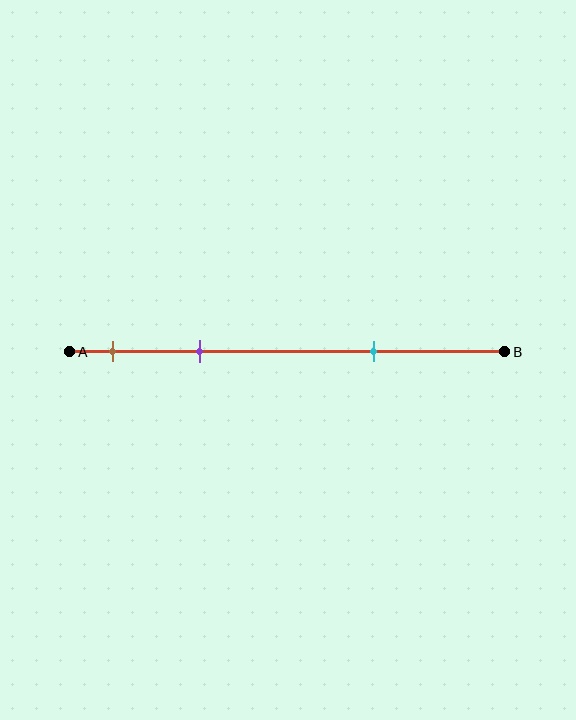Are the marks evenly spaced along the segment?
No, the marks are not evenly spaced.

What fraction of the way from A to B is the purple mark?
The purple mark is approximately 30% (0.3) of the way from A to B.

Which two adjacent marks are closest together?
The brown and purple marks are the closest adjacent pair.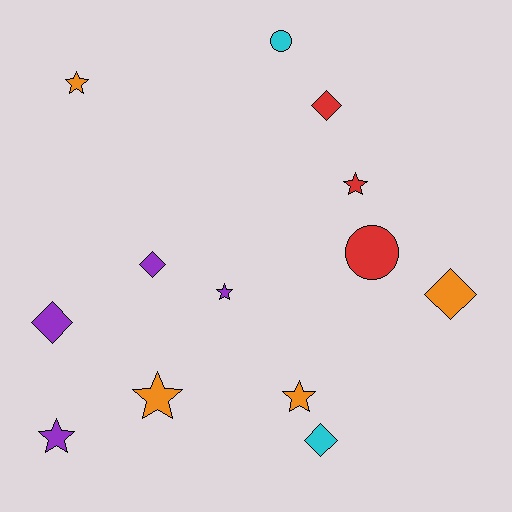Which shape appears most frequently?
Star, with 6 objects.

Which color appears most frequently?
Purple, with 4 objects.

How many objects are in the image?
There are 13 objects.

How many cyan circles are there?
There is 1 cyan circle.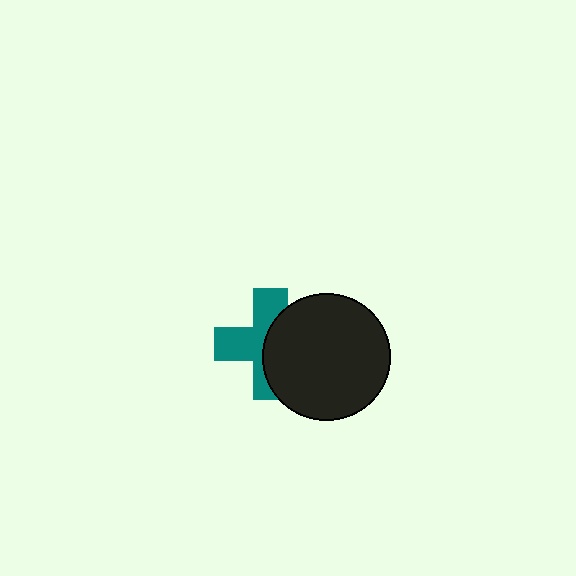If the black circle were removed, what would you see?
You would see the complete teal cross.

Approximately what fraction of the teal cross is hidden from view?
Roughly 48% of the teal cross is hidden behind the black circle.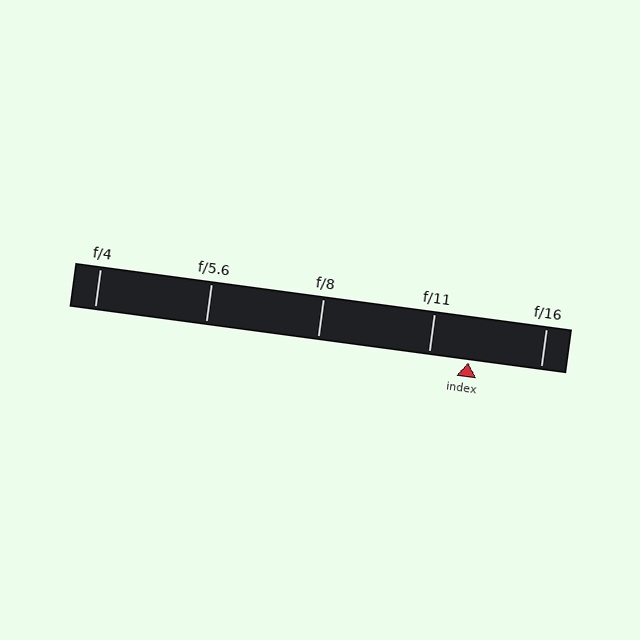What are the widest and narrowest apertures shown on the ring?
The widest aperture shown is f/4 and the narrowest is f/16.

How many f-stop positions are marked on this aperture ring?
There are 5 f-stop positions marked.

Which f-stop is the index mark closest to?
The index mark is closest to f/11.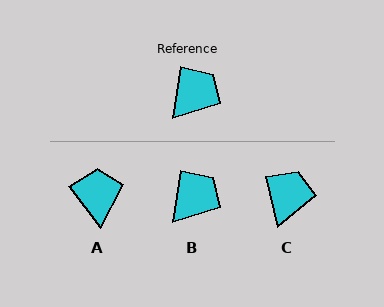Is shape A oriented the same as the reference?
No, it is off by about 46 degrees.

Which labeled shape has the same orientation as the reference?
B.